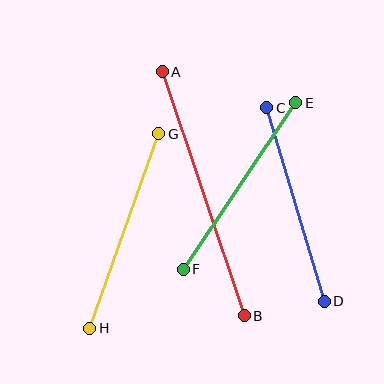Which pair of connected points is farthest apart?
Points A and B are farthest apart.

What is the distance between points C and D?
The distance is approximately 202 pixels.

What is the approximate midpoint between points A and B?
The midpoint is at approximately (203, 194) pixels.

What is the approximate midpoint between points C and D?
The midpoint is at approximately (296, 205) pixels.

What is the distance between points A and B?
The distance is approximately 257 pixels.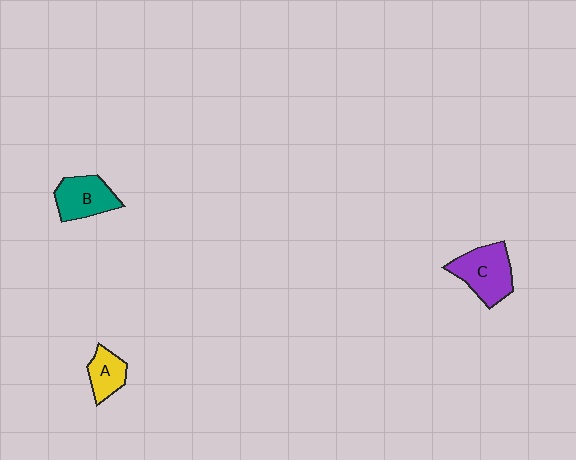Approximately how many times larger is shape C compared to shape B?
Approximately 1.2 times.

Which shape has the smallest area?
Shape A (yellow).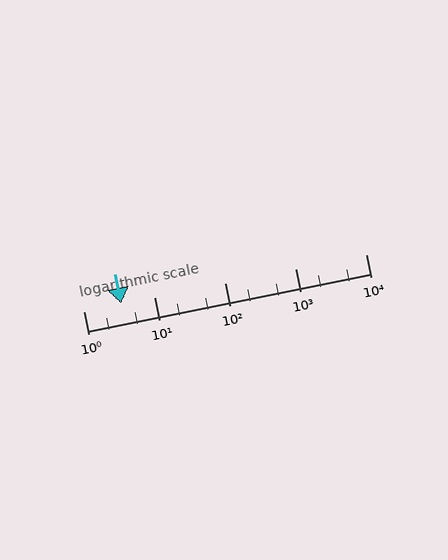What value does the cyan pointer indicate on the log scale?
The pointer indicates approximately 3.4.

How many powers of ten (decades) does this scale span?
The scale spans 4 decades, from 1 to 10000.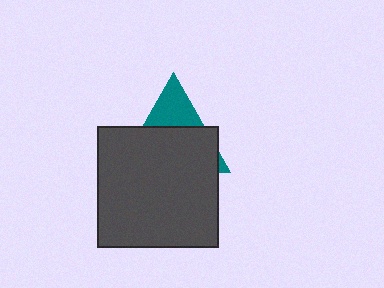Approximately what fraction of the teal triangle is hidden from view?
Roughly 70% of the teal triangle is hidden behind the dark gray square.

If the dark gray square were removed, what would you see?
You would see the complete teal triangle.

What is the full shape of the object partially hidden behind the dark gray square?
The partially hidden object is a teal triangle.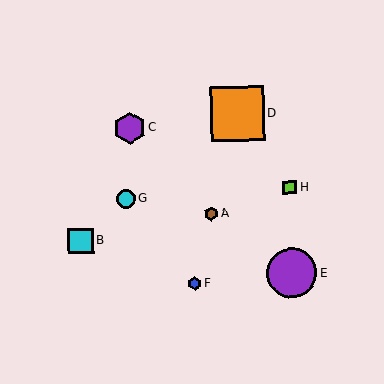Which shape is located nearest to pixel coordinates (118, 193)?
The cyan circle (labeled G) at (126, 199) is nearest to that location.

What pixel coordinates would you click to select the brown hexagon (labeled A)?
Click at (211, 214) to select the brown hexagon A.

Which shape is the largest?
The orange square (labeled D) is the largest.